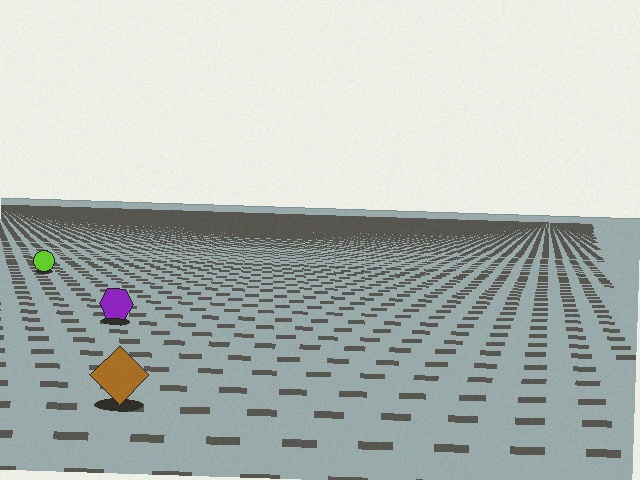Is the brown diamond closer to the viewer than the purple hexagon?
Yes. The brown diamond is closer — you can tell from the texture gradient: the ground texture is coarser near it.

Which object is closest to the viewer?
The brown diamond is closest. The texture marks near it are larger and more spread out.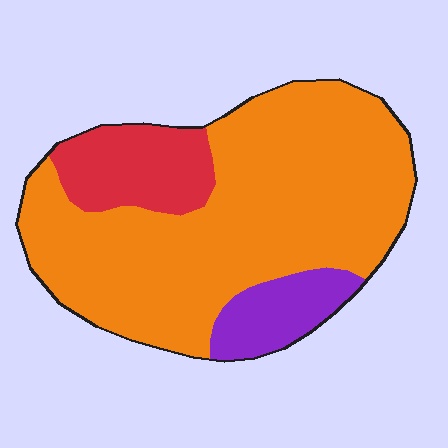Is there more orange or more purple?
Orange.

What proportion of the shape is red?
Red covers about 15% of the shape.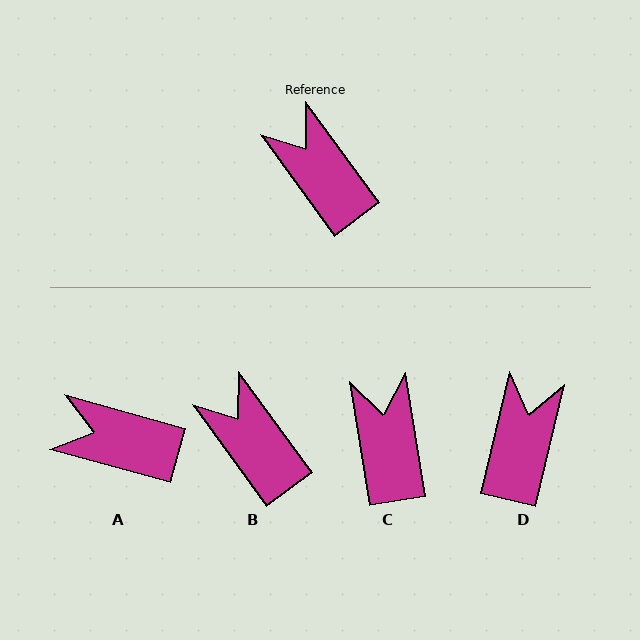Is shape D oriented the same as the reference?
No, it is off by about 49 degrees.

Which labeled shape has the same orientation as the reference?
B.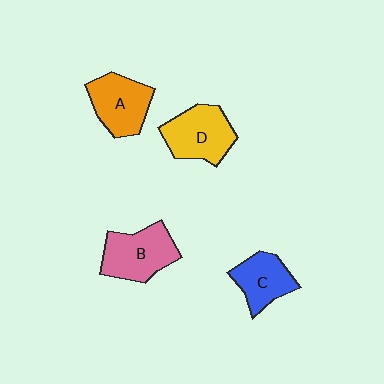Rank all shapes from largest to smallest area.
From largest to smallest: B (pink), D (yellow), A (orange), C (blue).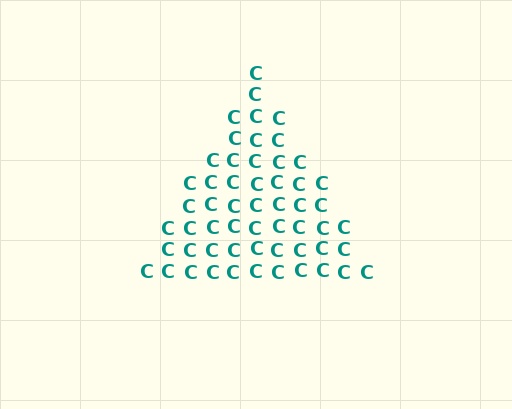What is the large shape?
The large shape is a triangle.